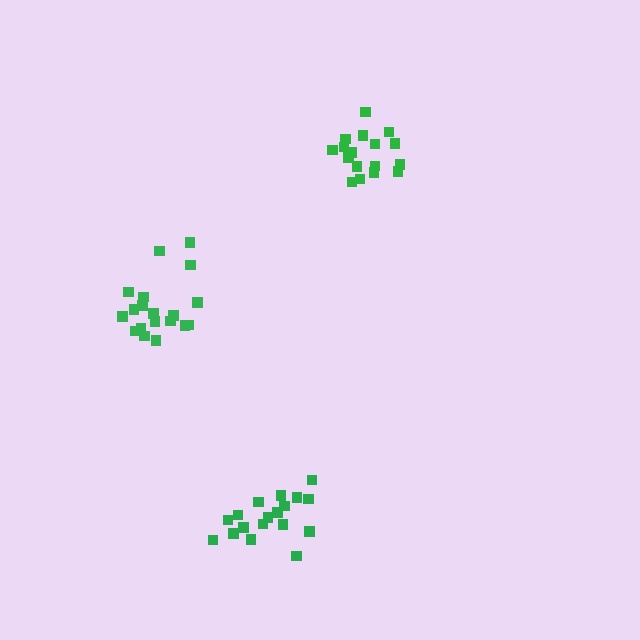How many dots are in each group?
Group 1: 19 dots, Group 2: 18 dots, Group 3: 17 dots (54 total).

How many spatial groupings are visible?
There are 3 spatial groupings.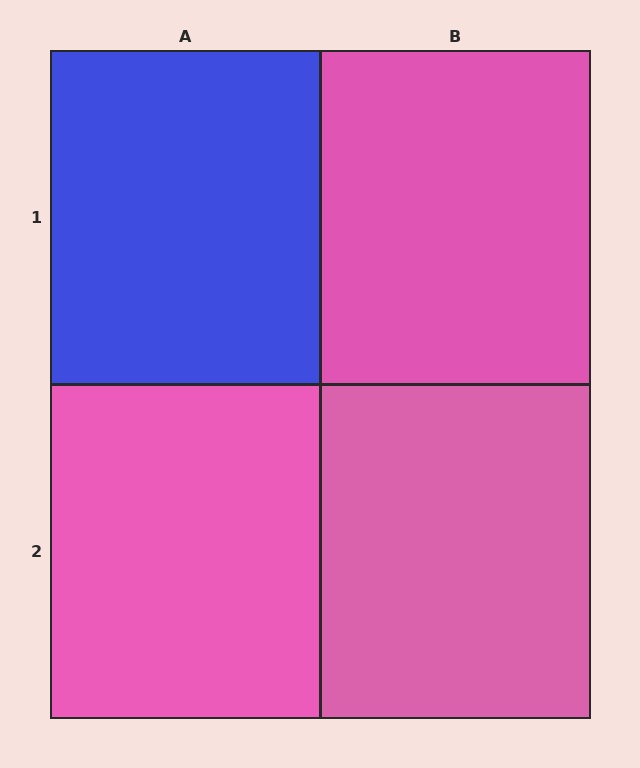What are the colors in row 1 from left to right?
Blue, pink.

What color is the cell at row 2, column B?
Pink.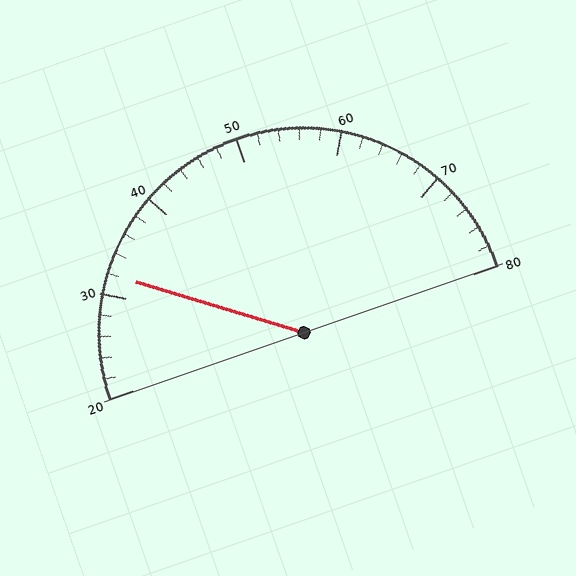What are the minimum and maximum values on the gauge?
The gauge ranges from 20 to 80.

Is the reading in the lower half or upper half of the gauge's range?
The reading is in the lower half of the range (20 to 80).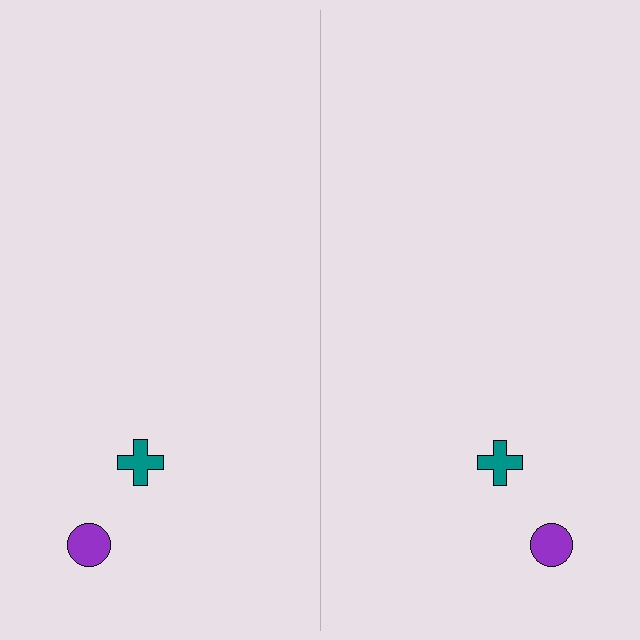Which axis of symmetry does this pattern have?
The pattern has a vertical axis of symmetry running through the center of the image.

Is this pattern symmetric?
Yes, this pattern has bilateral (reflection) symmetry.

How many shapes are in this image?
There are 4 shapes in this image.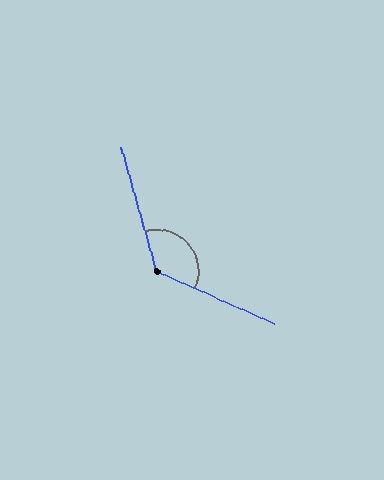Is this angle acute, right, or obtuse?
It is obtuse.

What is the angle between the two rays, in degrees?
Approximately 130 degrees.